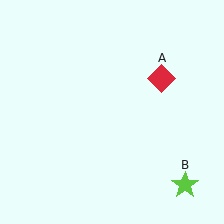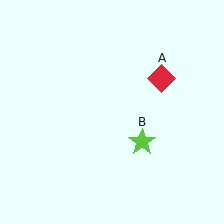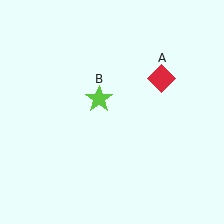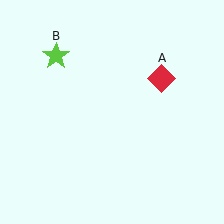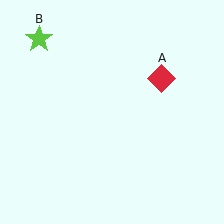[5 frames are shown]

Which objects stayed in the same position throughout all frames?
Red diamond (object A) remained stationary.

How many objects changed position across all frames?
1 object changed position: lime star (object B).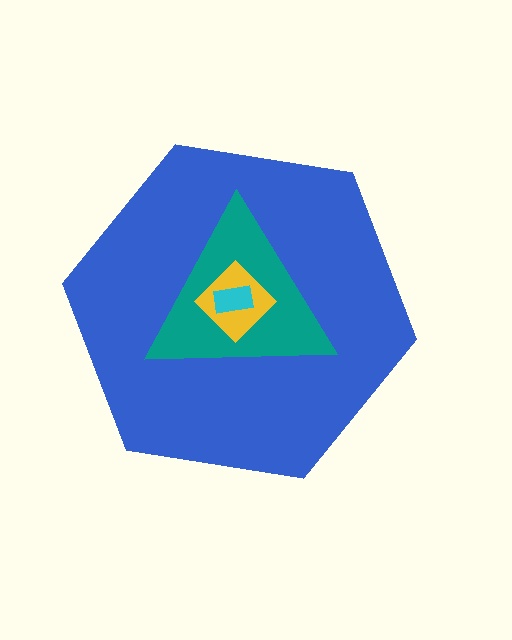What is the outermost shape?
The blue hexagon.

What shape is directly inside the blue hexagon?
The teal triangle.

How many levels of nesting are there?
4.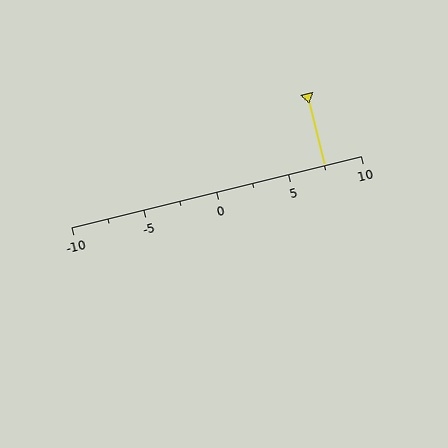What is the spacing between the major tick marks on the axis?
The major ticks are spaced 5 apart.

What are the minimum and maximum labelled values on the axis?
The axis runs from -10 to 10.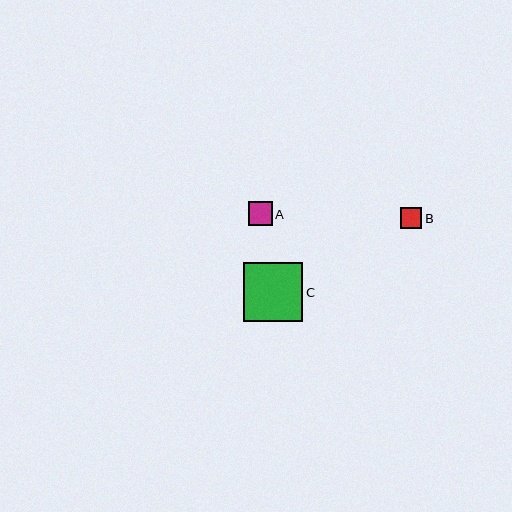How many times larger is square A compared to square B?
Square A is approximately 1.1 times the size of square B.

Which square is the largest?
Square C is the largest with a size of approximately 59 pixels.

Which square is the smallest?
Square B is the smallest with a size of approximately 21 pixels.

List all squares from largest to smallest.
From largest to smallest: C, A, B.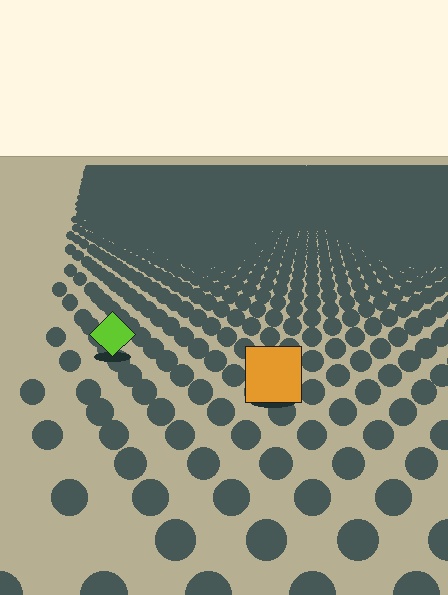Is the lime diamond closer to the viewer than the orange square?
No. The orange square is closer — you can tell from the texture gradient: the ground texture is coarser near it.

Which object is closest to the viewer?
The orange square is closest. The texture marks near it are larger and more spread out.